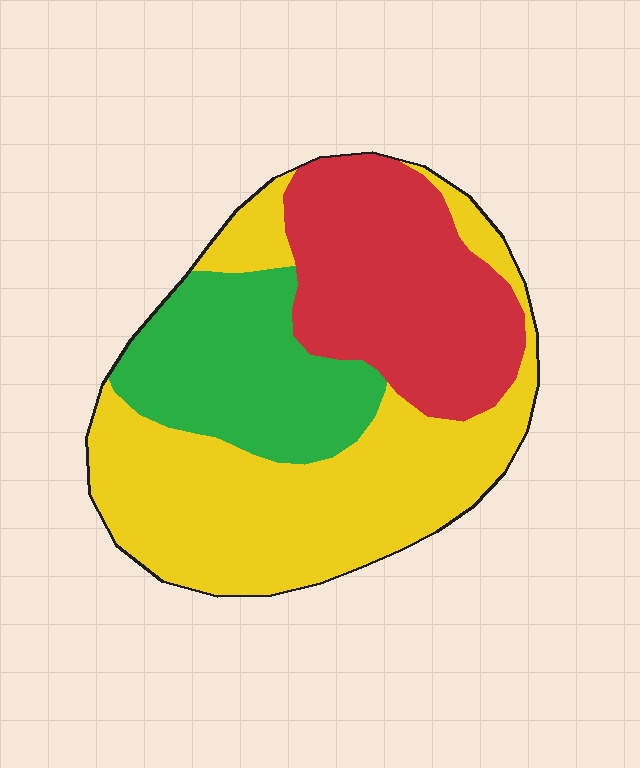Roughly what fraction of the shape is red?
Red covers around 30% of the shape.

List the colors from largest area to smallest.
From largest to smallest: yellow, red, green.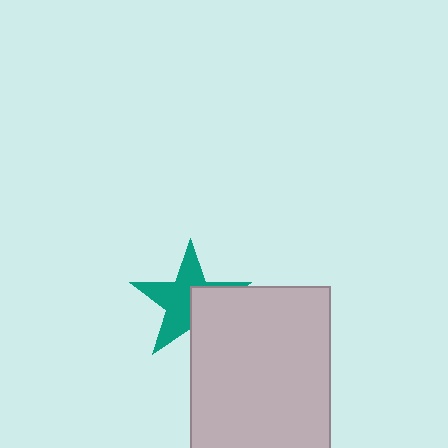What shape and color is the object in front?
The object in front is a light gray rectangle.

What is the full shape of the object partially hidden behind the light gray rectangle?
The partially hidden object is a teal star.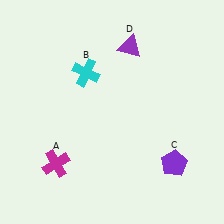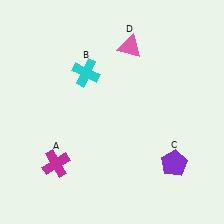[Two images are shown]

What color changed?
The triangle (D) changed from purple in Image 1 to pink in Image 2.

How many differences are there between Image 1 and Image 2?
There is 1 difference between the two images.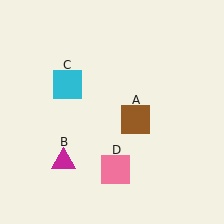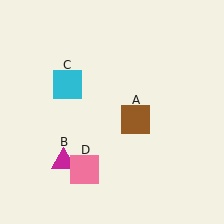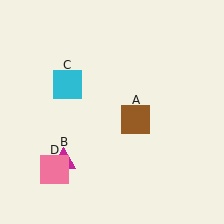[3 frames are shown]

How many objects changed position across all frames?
1 object changed position: pink square (object D).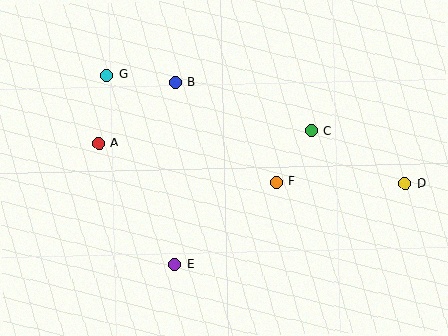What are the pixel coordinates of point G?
Point G is at (106, 75).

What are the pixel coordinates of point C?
Point C is at (311, 131).